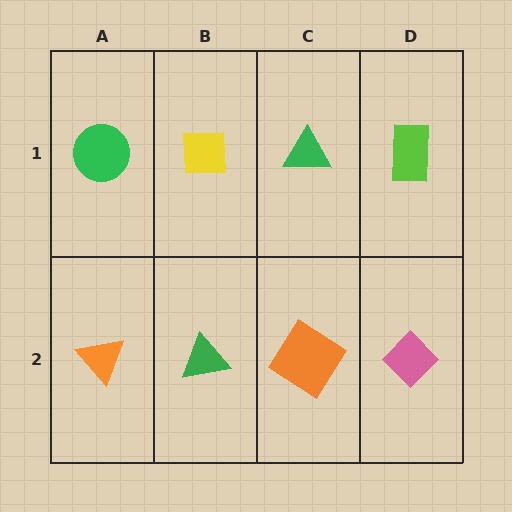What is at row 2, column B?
A green triangle.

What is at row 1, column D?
A lime rectangle.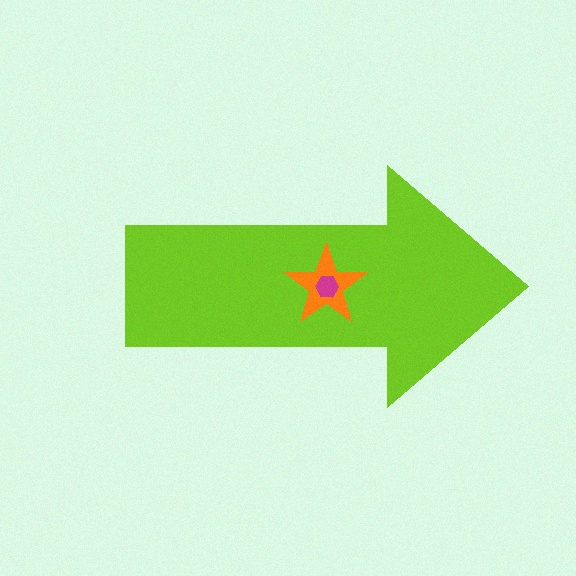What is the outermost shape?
The lime arrow.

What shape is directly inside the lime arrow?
The orange star.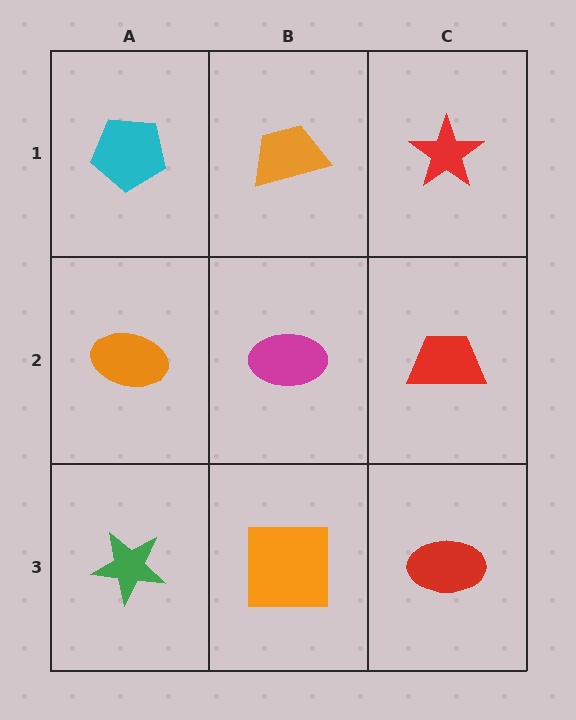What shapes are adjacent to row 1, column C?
A red trapezoid (row 2, column C), an orange trapezoid (row 1, column B).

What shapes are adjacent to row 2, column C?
A red star (row 1, column C), a red ellipse (row 3, column C), a magenta ellipse (row 2, column B).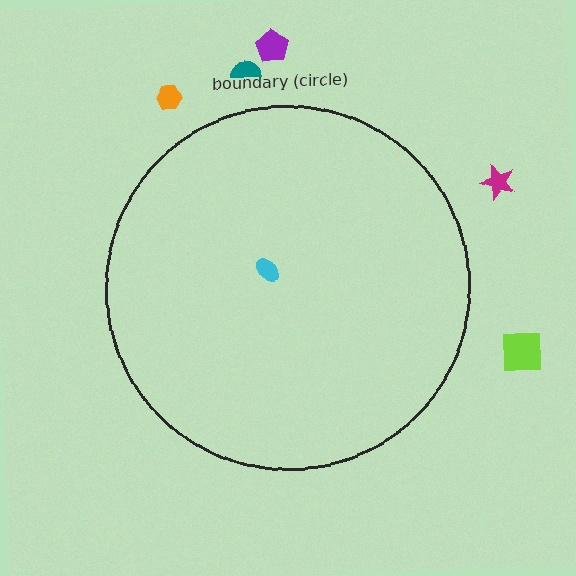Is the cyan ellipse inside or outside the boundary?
Inside.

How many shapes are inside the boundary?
1 inside, 5 outside.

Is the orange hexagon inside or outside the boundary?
Outside.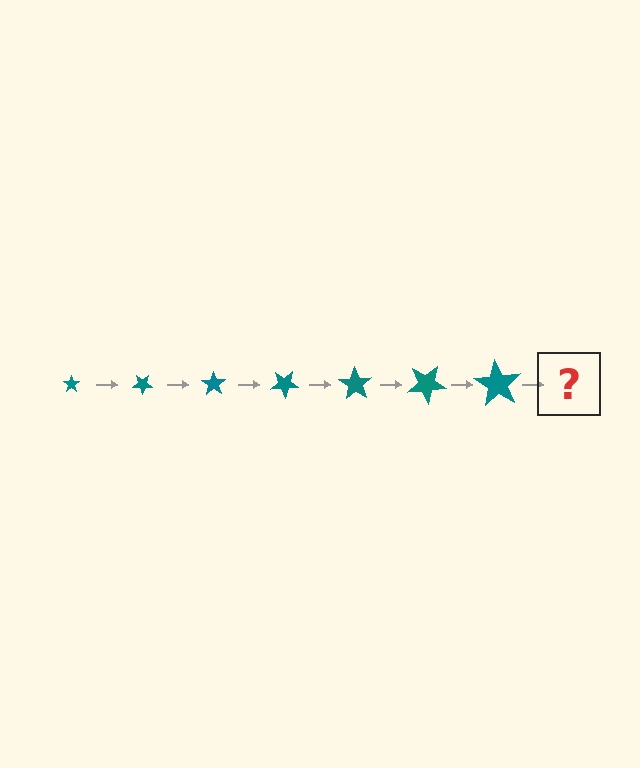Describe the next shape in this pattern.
It should be a star, larger than the previous one and rotated 245 degrees from the start.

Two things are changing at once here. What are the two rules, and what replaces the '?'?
The two rules are that the star grows larger each step and it rotates 35 degrees each step. The '?' should be a star, larger than the previous one and rotated 245 degrees from the start.